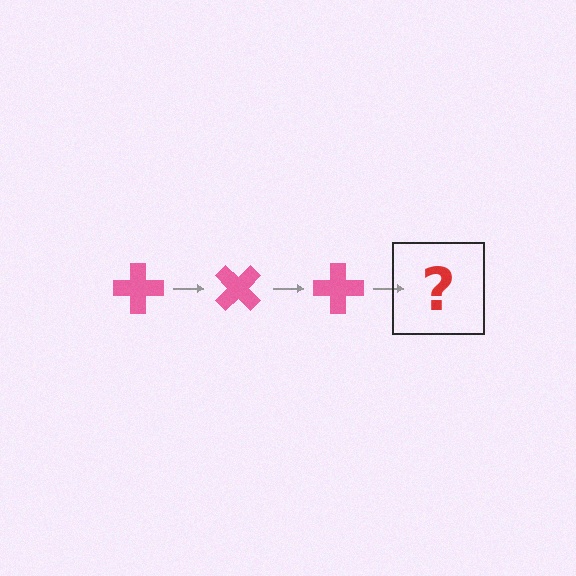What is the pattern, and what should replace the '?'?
The pattern is that the cross rotates 45 degrees each step. The '?' should be a pink cross rotated 135 degrees.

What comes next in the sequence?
The next element should be a pink cross rotated 135 degrees.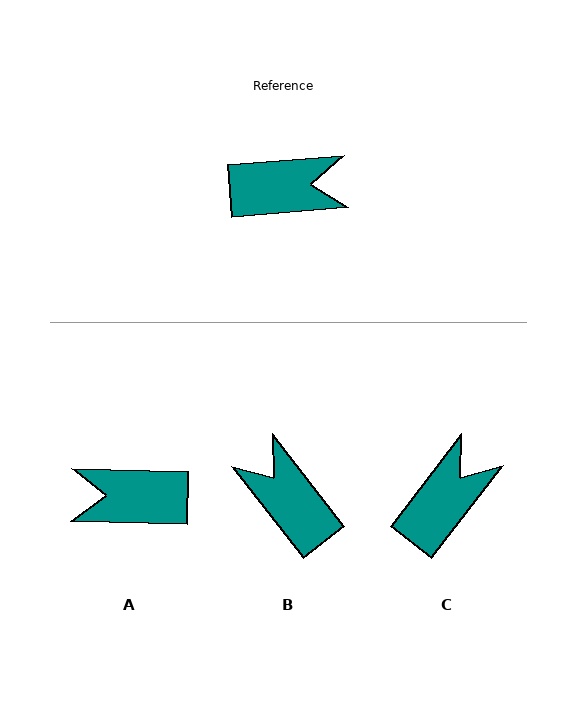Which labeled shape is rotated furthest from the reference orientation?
A, about 174 degrees away.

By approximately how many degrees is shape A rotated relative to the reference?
Approximately 174 degrees counter-clockwise.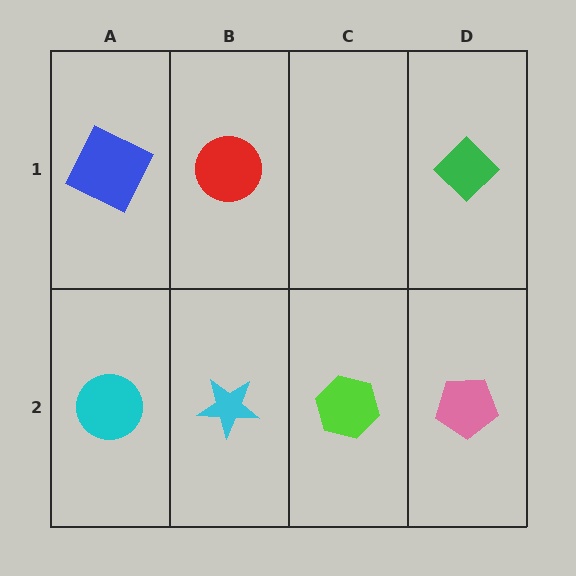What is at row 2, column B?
A cyan star.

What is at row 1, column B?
A red circle.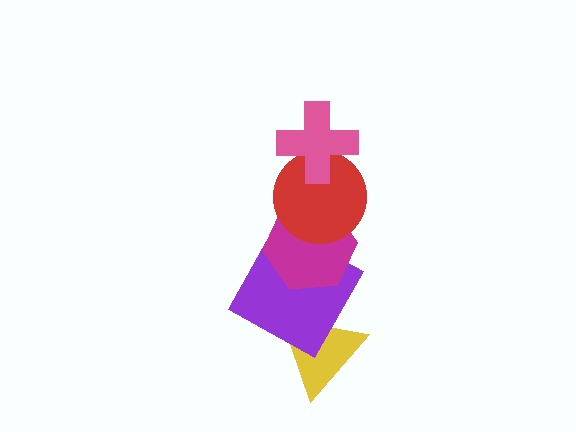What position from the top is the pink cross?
The pink cross is 1st from the top.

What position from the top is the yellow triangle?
The yellow triangle is 5th from the top.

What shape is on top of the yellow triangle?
The purple square is on top of the yellow triangle.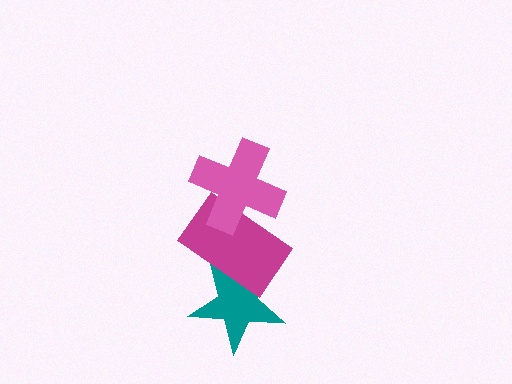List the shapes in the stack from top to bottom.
From top to bottom: the pink cross, the magenta rectangle, the teal star.